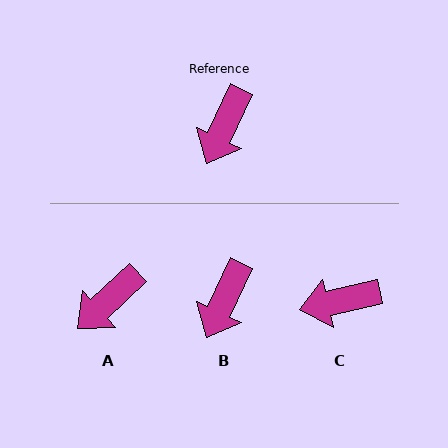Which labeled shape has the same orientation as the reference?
B.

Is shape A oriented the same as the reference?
No, it is off by about 22 degrees.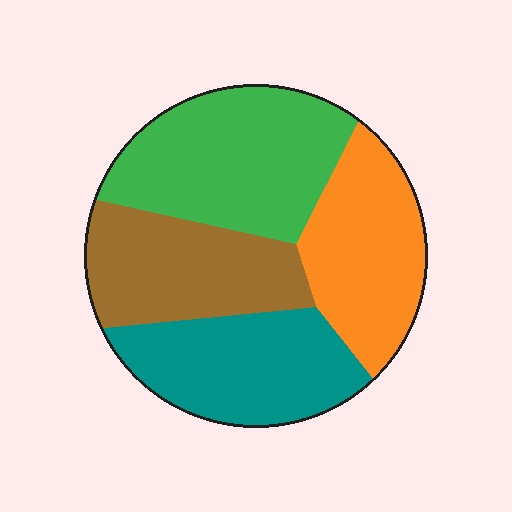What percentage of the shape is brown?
Brown takes up about one quarter (1/4) of the shape.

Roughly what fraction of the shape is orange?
Orange takes up about one quarter (1/4) of the shape.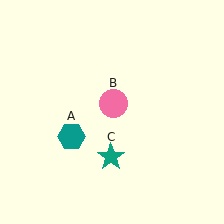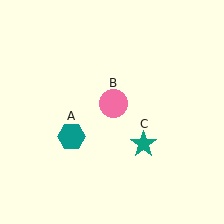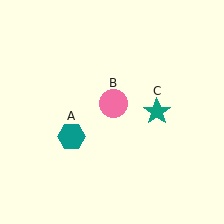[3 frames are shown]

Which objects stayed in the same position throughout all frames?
Teal hexagon (object A) and pink circle (object B) remained stationary.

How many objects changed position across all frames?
1 object changed position: teal star (object C).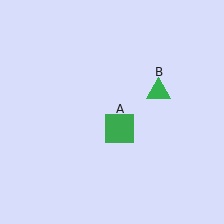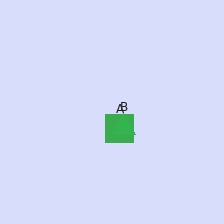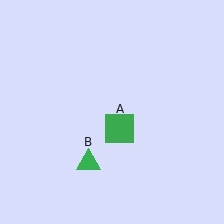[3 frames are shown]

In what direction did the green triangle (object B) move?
The green triangle (object B) moved down and to the left.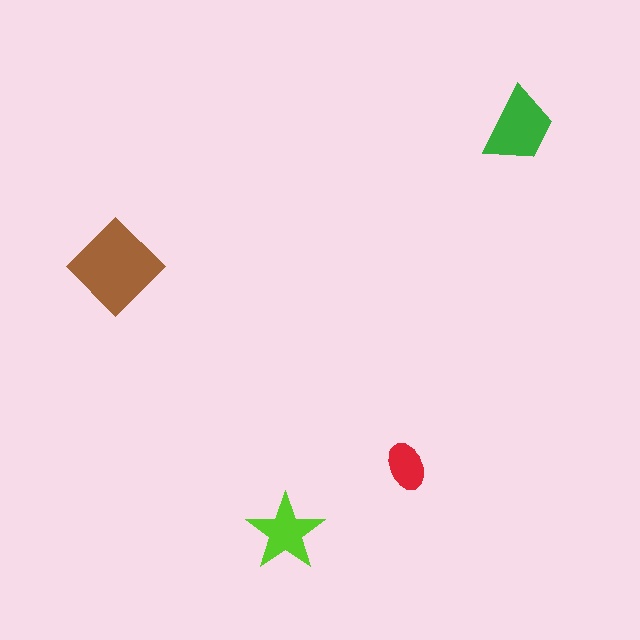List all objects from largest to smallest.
The brown diamond, the green trapezoid, the lime star, the red ellipse.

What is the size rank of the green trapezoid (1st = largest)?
2nd.